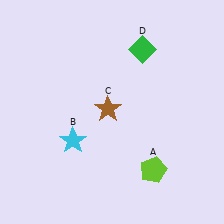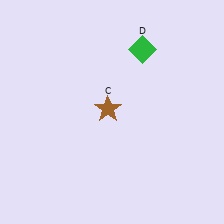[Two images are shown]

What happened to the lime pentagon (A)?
The lime pentagon (A) was removed in Image 2. It was in the bottom-right area of Image 1.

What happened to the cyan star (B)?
The cyan star (B) was removed in Image 2. It was in the bottom-left area of Image 1.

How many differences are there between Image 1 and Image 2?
There are 2 differences between the two images.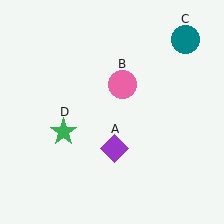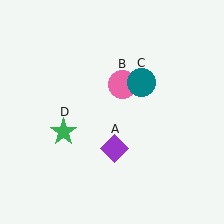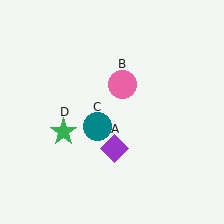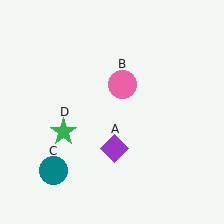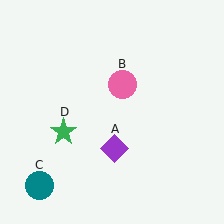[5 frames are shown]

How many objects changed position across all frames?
1 object changed position: teal circle (object C).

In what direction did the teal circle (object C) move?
The teal circle (object C) moved down and to the left.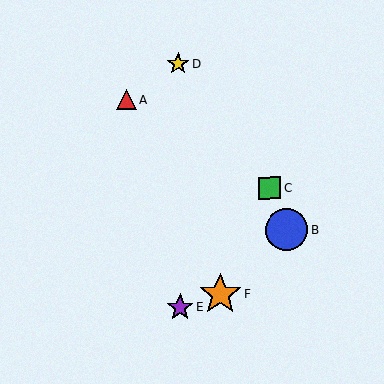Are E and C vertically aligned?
No, E is at x≈180 and C is at x≈270.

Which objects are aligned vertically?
Objects D, E are aligned vertically.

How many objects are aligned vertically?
2 objects (D, E) are aligned vertically.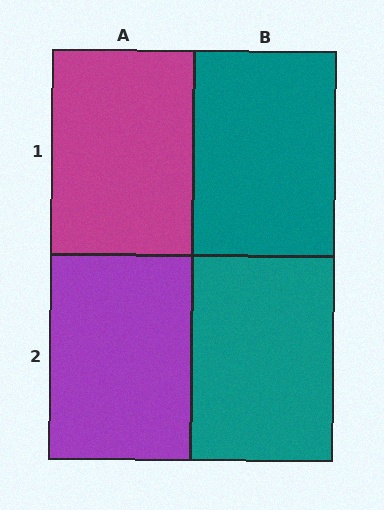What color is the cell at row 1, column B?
Teal.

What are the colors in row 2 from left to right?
Purple, teal.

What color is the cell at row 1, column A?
Magenta.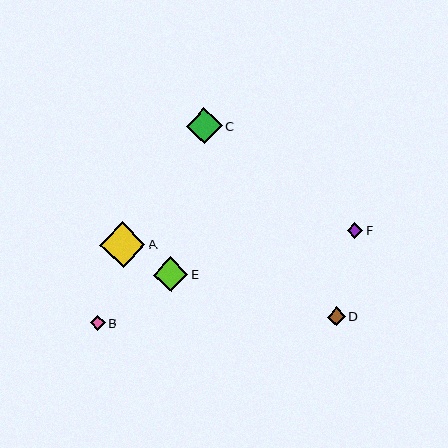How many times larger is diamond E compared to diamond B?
Diamond E is approximately 2.3 times the size of diamond B.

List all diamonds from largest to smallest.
From largest to smallest: A, C, E, D, F, B.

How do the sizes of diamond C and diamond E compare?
Diamond C and diamond E are approximately the same size.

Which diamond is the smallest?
Diamond B is the smallest with a size of approximately 15 pixels.